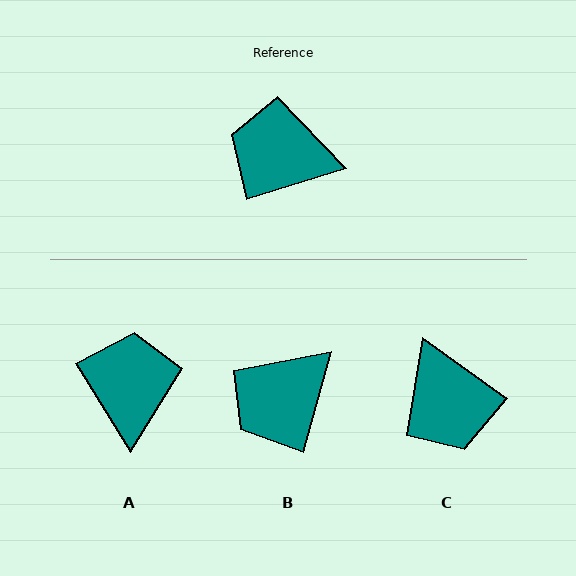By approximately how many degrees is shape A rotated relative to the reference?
Approximately 76 degrees clockwise.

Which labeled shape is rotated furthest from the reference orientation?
C, about 127 degrees away.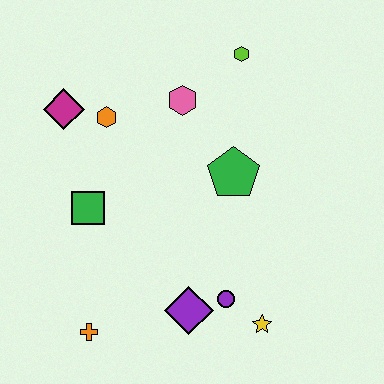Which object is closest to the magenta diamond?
The orange hexagon is closest to the magenta diamond.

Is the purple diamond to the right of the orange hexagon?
Yes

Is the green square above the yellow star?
Yes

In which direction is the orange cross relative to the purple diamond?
The orange cross is to the left of the purple diamond.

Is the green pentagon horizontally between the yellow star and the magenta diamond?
Yes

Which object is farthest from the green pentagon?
The orange cross is farthest from the green pentagon.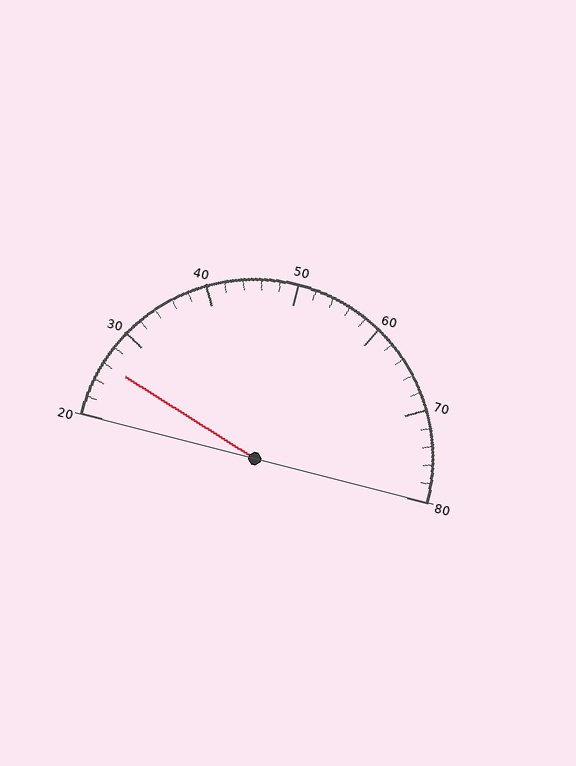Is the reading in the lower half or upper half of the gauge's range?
The reading is in the lower half of the range (20 to 80).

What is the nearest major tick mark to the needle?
The nearest major tick mark is 30.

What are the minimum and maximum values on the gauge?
The gauge ranges from 20 to 80.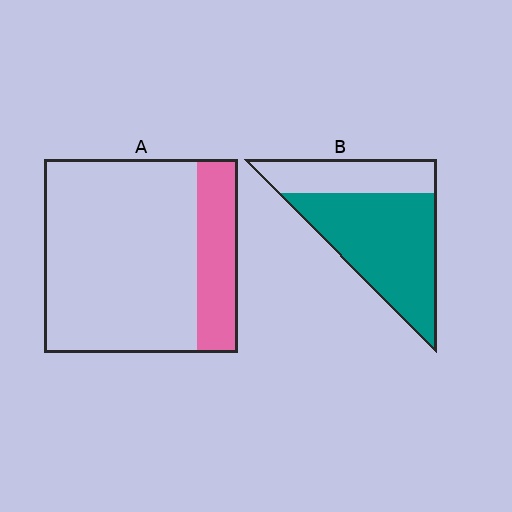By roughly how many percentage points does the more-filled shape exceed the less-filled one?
By roughly 45 percentage points (B over A).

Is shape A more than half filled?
No.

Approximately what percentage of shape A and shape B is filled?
A is approximately 20% and B is approximately 70%.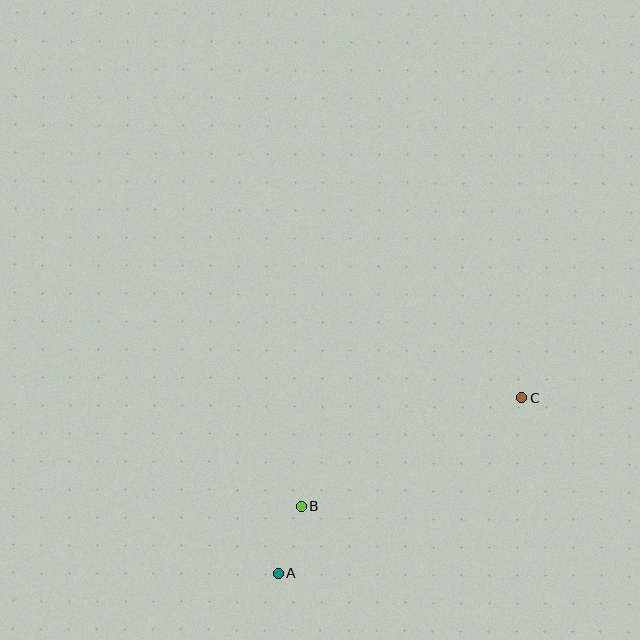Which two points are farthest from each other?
Points A and C are farthest from each other.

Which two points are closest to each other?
Points A and B are closest to each other.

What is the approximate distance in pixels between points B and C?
The distance between B and C is approximately 246 pixels.